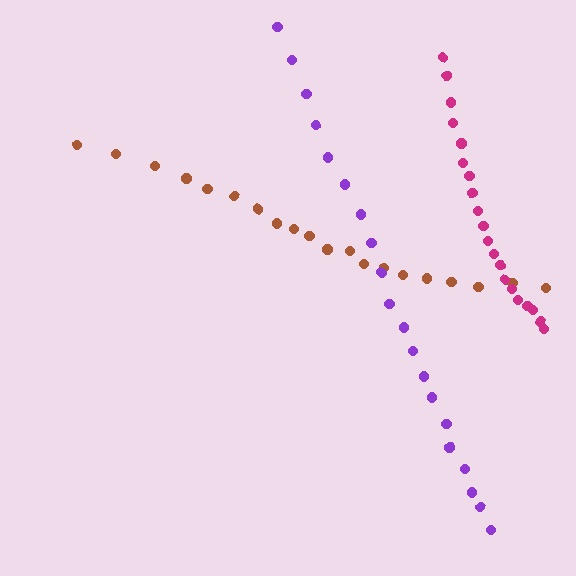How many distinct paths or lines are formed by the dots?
There are 3 distinct paths.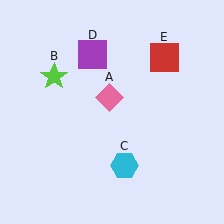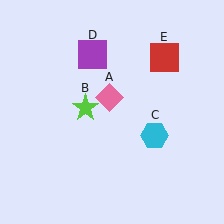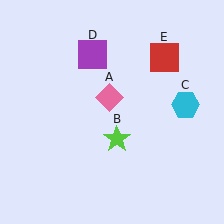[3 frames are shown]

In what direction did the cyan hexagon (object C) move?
The cyan hexagon (object C) moved up and to the right.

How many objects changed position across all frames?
2 objects changed position: lime star (object B), cyan hexagon (object C).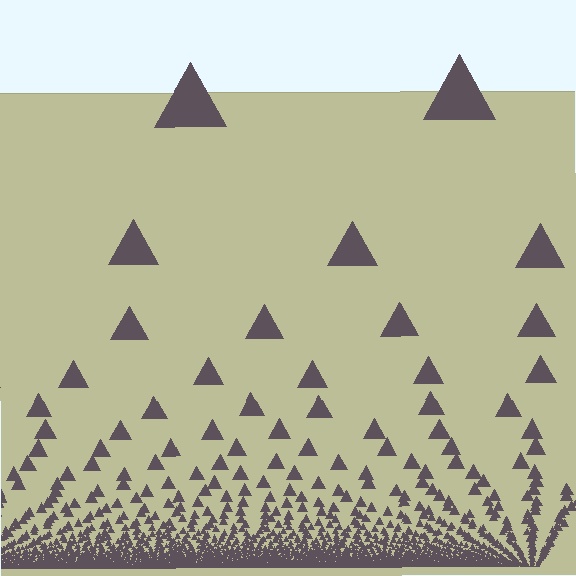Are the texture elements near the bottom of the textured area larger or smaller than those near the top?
Smaller. The gradient is inverted — elements near the bottom are smaller and denser.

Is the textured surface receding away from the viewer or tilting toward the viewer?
The surface appears to tilt toward the viewer. Texture elements get larger and sparser toward the top.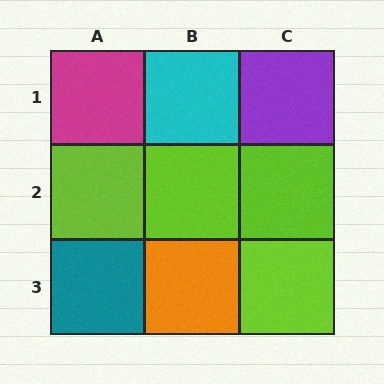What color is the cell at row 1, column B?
Cyan.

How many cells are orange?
1 cell is orange.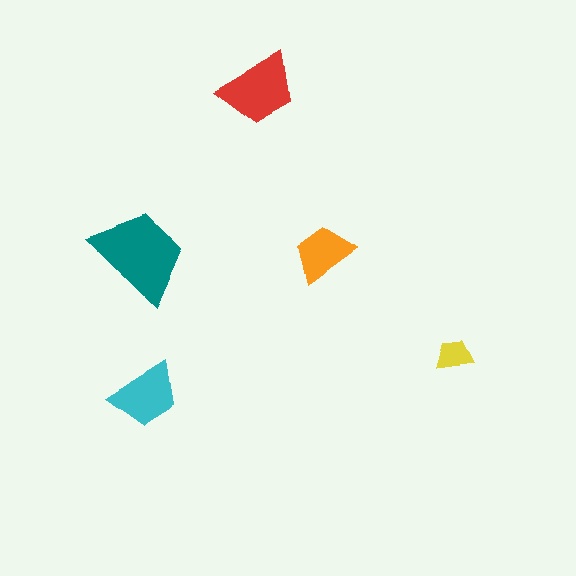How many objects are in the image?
There are 5 objects in the image.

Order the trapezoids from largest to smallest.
the teal one, the red one, the cyan one, the orange one, the yellow one.